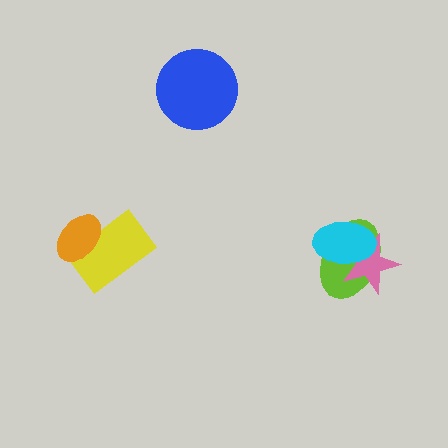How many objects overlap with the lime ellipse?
2 objects overlap with the lime ellipse.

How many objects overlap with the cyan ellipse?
2 objects overlap with the cyan ellipse.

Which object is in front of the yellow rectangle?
The orange ellipse is in front of the yellow rectangle.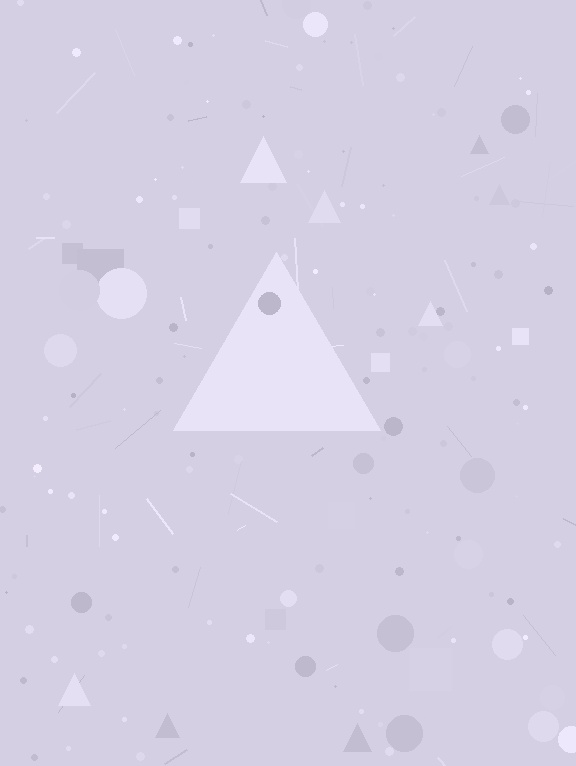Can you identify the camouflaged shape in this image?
The camouflaged shape is a triangle.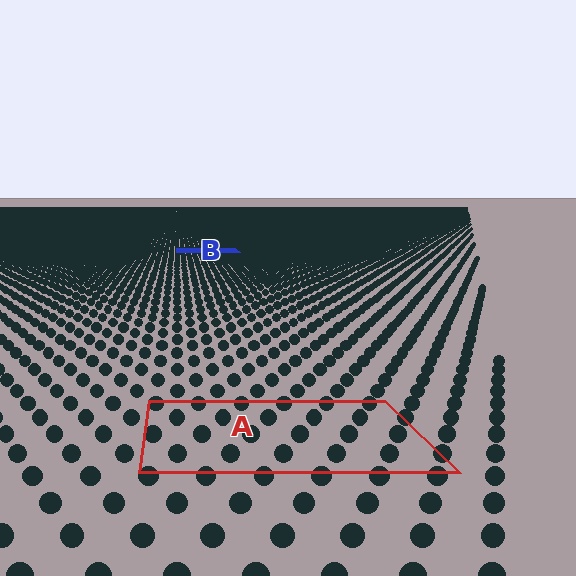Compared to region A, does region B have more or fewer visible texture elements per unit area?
Region B has more texture elements per unit area — they are packed more densely because it is farther away.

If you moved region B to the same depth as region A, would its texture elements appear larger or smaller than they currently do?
They would appear larger. At a closer depth, the same texture elements are projected at a bigger on-screen size.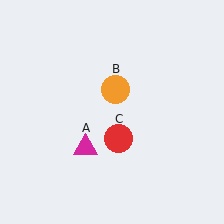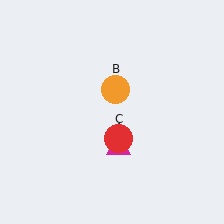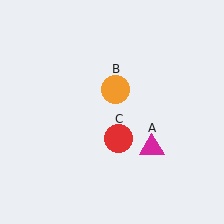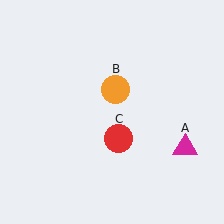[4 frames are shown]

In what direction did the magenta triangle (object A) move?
The magenta triangle (object A) moved right.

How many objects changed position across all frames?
1 object changed position: magenta triangle (object A).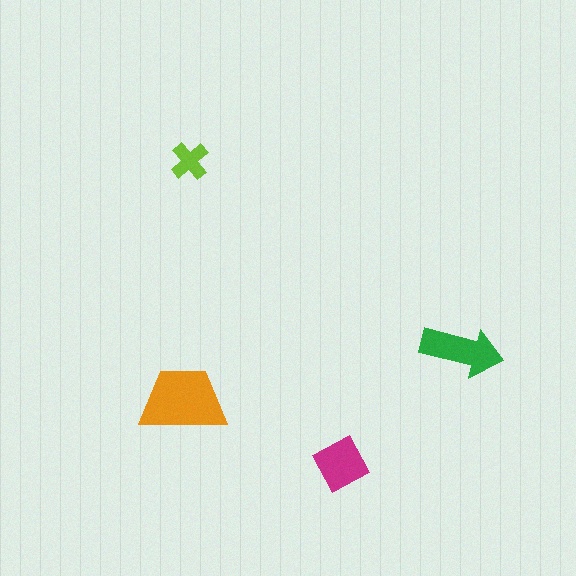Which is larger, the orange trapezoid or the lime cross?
The orange trapezoid.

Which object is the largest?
The orange trapezoid.